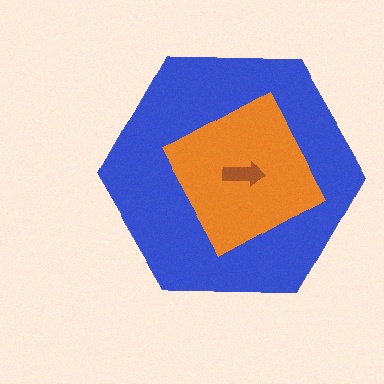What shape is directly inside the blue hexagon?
The orange diamond.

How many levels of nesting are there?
3.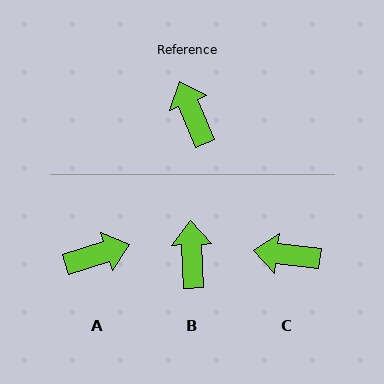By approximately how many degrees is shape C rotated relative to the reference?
Approximately 61 degrees counter-clockwise.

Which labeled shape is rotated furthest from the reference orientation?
A, about 95 degrees away.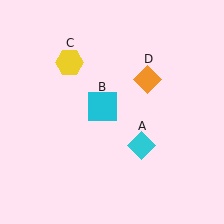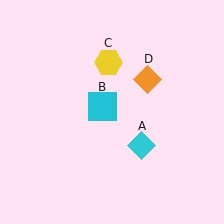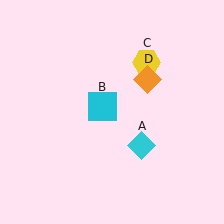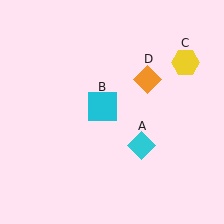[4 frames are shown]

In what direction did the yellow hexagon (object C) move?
The yellow hexagon (object C) moved right.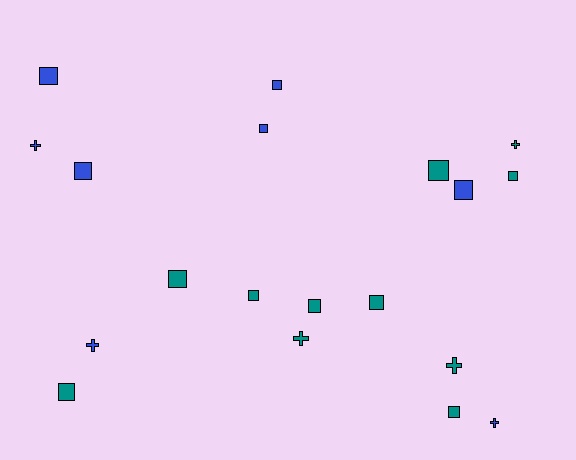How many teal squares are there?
There are 8 teal squares.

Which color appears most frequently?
Teal, with 11 objects.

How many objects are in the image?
There are 19 objects.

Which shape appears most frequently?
Square, with 13 objects.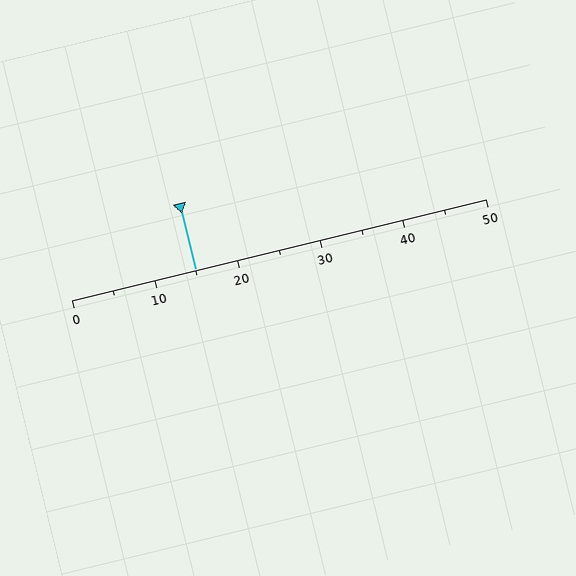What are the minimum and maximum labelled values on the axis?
The axis runs from 0 to 50.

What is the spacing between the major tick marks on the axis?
The major ticks are spaced 10 apart.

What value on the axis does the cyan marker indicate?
The marker indicates approximately 15.